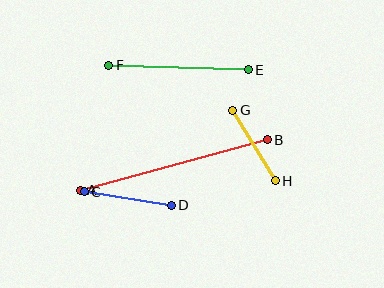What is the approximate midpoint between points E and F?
The midpoint is at approximately (179, 67) pixels.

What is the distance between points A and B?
The distance is approximately 193 pixels.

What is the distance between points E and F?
The distance is approximately 140 pixels.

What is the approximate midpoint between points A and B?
The midpoint is at approximately (174, 165) pixels.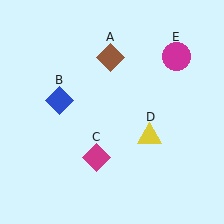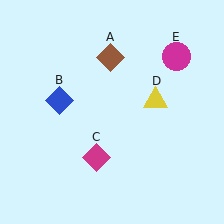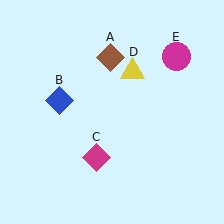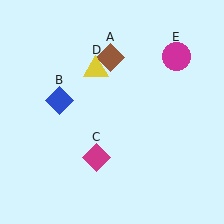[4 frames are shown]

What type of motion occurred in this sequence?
The yellow triangle (object D) rotated counterclockwise around the center of the scene.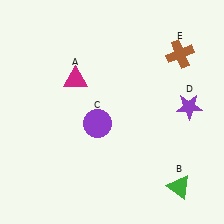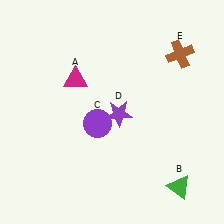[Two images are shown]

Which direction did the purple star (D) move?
The purple star (D) moved left.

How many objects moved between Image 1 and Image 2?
1 object moved between the two images.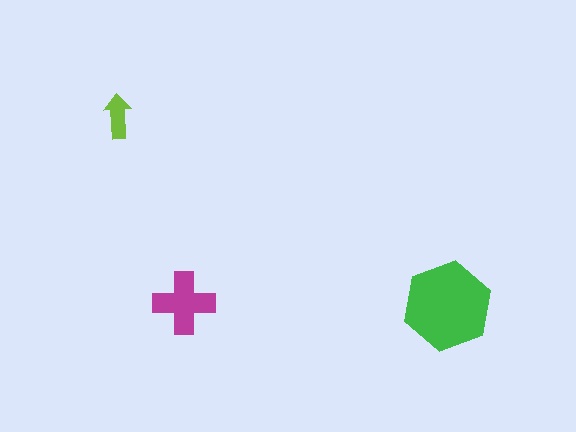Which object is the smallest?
The lime arrow.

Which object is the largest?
The green hexagon.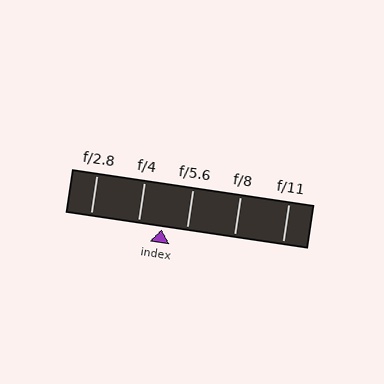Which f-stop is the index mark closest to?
The index mark is closest to f/5.6.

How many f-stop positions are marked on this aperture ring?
There are 5 f-stop positions marked.